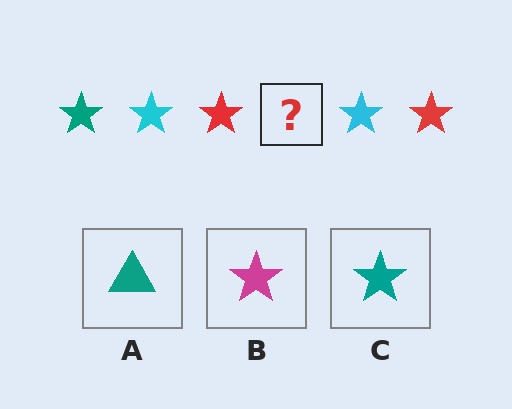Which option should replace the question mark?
Option C.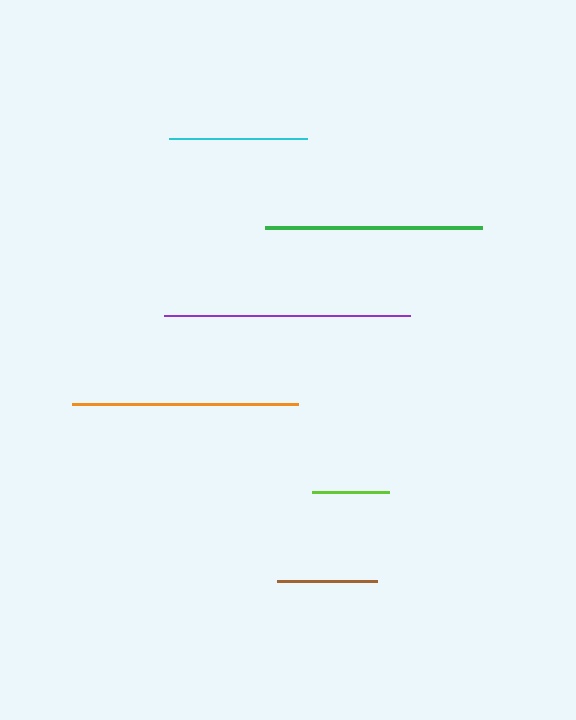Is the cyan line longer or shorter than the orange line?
The orange line is longer than the cyan line.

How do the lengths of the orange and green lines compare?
The orange and green lines are approximately the same length.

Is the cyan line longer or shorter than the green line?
The green line is longer than the cyan line.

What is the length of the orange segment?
The orange segment is approximately 226 pixels long.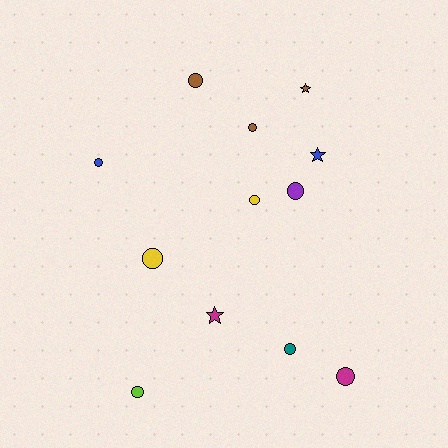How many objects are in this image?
There are 12 objects.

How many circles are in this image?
There are 9 circles.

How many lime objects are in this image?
There is 1 lime object.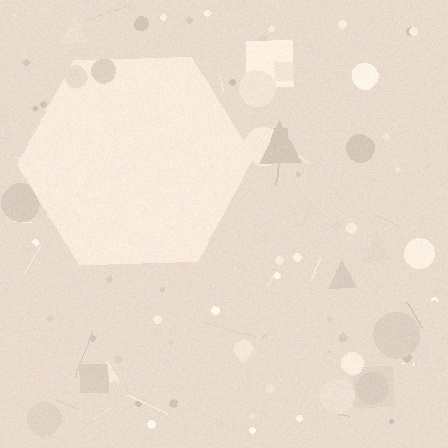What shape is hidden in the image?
A hexagon is hidden in the image.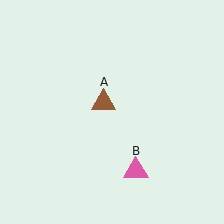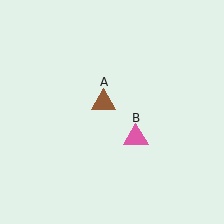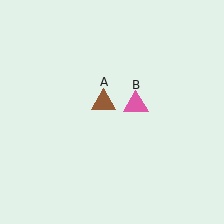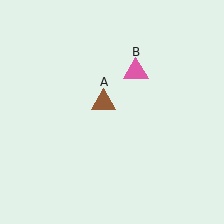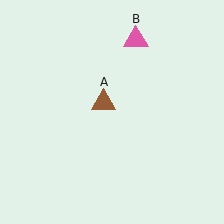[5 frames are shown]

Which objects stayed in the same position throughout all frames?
Brown triangle (object A) remained stationary.